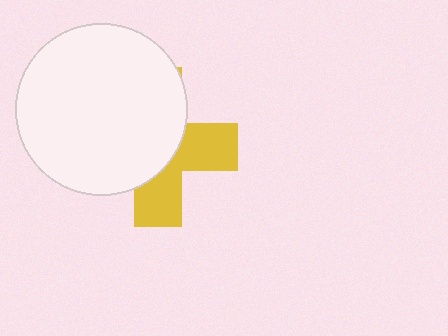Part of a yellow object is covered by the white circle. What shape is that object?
It is a cross.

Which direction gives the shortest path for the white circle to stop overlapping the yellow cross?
Moving left gives the shortest separation.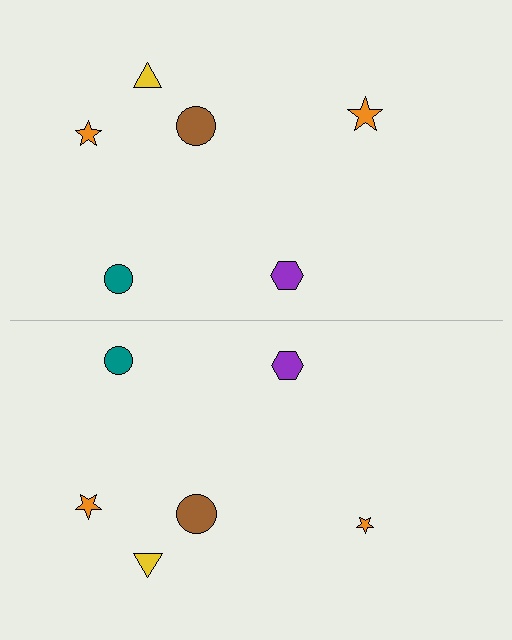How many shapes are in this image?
There are 12 shapes in this image.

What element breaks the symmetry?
The orange star on the bottom side has a different size than its mirror counterpart.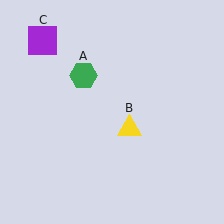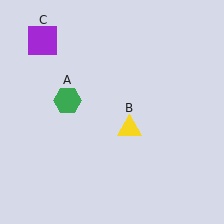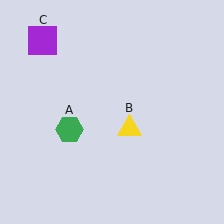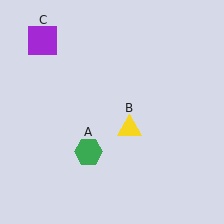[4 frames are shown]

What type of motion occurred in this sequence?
The green hexagon (object A) rotated counterclockwise around the center of the scene.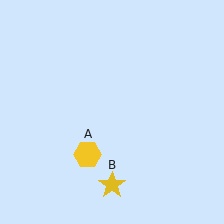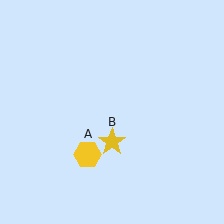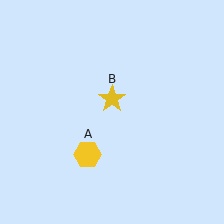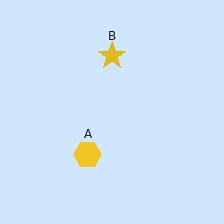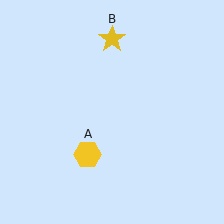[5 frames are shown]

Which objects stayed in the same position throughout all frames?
Yellow hexagon (object A) remained stationary.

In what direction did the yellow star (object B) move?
The yellow star (object B) moved up.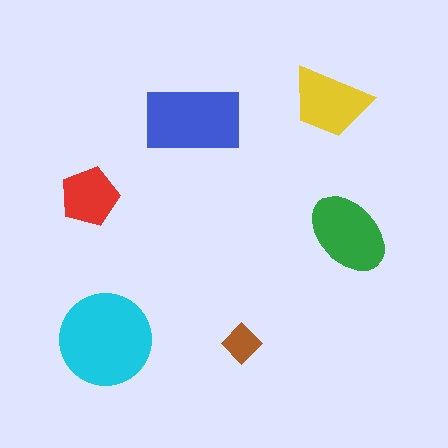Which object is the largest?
The cyan circle.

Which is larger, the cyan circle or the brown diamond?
The cyan circle.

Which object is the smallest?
The brown diamond.